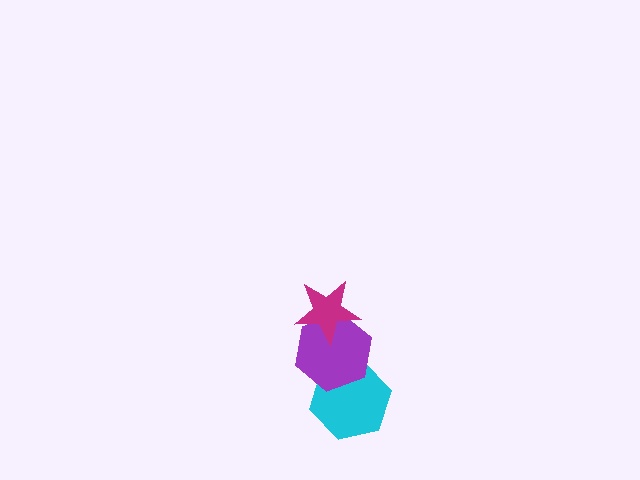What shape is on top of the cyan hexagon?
The purple hexagon is on top of the cyan hexagon.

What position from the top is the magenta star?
The magenta star is 1st from the top.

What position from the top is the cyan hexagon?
The cyan hexagon is 3rd from the top.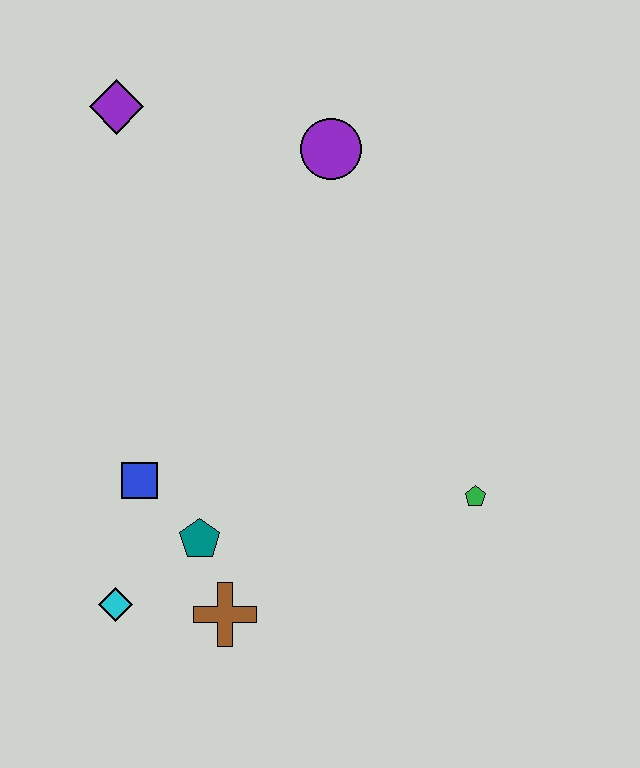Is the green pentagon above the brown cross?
Yes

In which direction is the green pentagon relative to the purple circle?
The green pentagon is below the purple circle.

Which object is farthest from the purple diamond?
The green pentagon is farthest from the purple diamond.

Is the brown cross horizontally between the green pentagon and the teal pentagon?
Yes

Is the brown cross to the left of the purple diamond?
No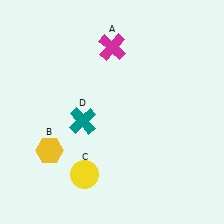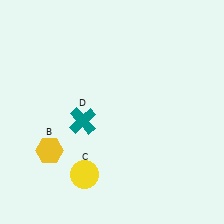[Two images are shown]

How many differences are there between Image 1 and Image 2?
There is 1 difference between the two images.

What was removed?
The magenta cross (A) was removed in Image 2.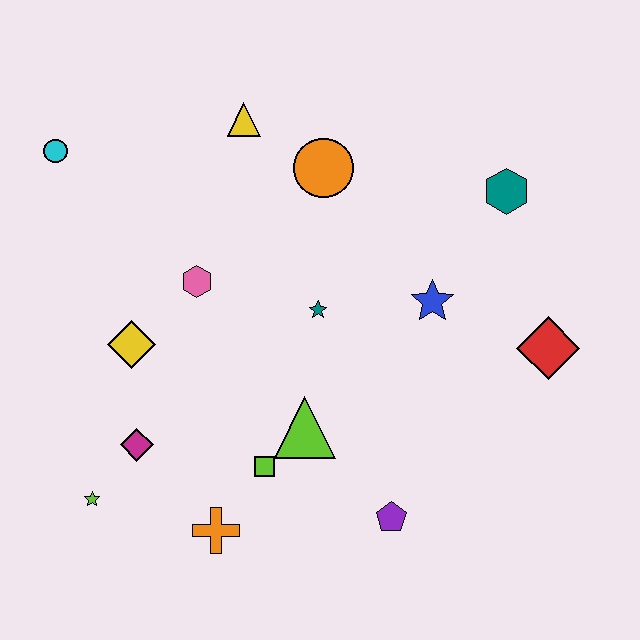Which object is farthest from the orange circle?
The lime star is farthest from the orange circle.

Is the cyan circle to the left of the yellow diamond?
Yes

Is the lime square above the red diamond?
No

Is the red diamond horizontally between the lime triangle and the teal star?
No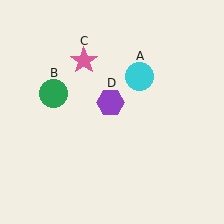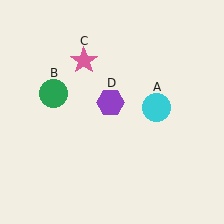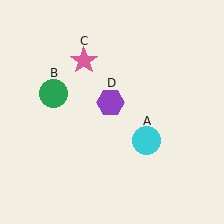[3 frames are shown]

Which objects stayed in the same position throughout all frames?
Green circle (object B) and pink star (object C) and purple hexagon (object D) remained stationary.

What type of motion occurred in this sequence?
The cyan circle (object A) rotated clockwise around the center of the scene.